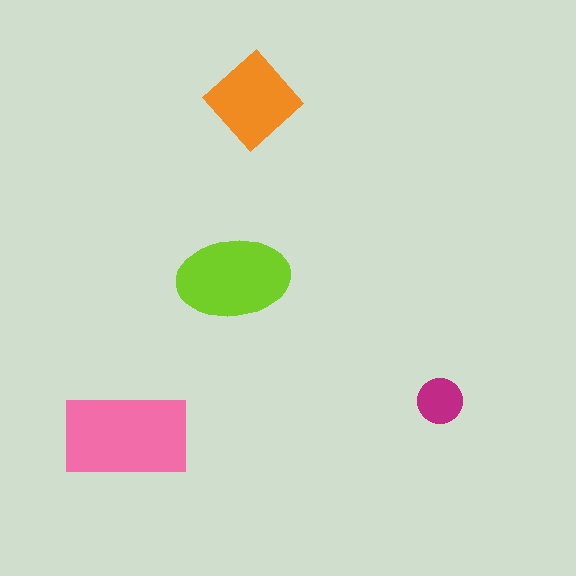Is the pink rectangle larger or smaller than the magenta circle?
Larger.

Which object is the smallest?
The magenta circle.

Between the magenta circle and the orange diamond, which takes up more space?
The orange diamond.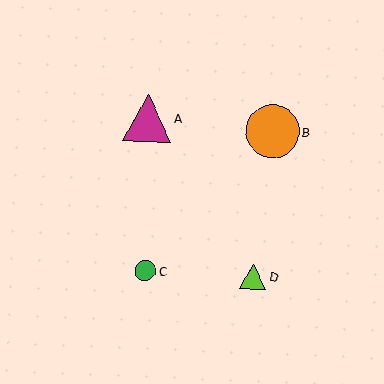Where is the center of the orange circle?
The center of the orange circle is at (272, 132).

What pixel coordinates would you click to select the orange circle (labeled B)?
Click at (272, 132) to select the orange circle B.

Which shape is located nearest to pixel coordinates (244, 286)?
The lime triangle (labeled D) at (253, 277) is nearest to that location.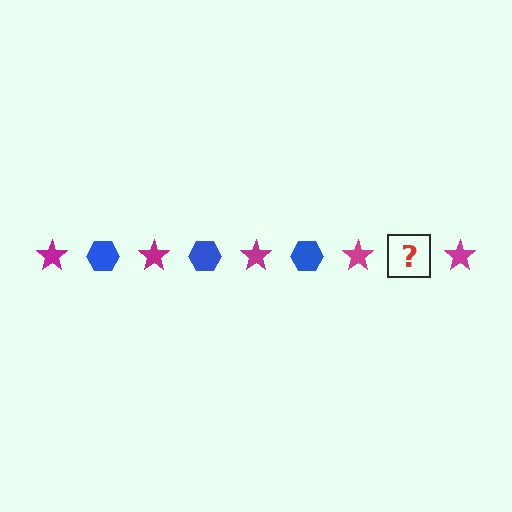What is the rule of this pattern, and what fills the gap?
The rule is that the pattern alternates between magenta star and blue hexagon. The gap should be filled with a blue hexagon.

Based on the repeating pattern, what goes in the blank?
The blank should be a blue hexagon.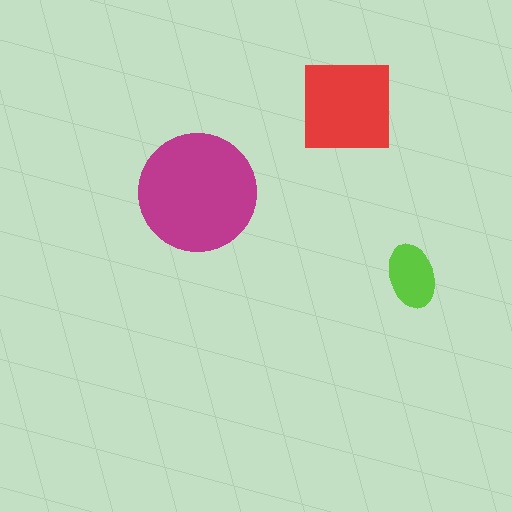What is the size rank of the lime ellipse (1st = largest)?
3rd.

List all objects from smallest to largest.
The lime ellipse, the red square, the magenta circle.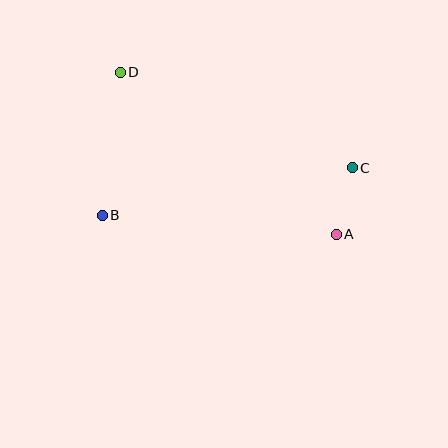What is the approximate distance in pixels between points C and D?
The distance between C and D is approximately 251 pixels.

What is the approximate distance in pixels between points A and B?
The distance between A and B is approximately 235 pixels.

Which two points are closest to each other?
Points A and C are closest to each other.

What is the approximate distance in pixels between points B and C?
The distance between B and C is approximately 255 pixels.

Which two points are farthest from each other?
Points A and D are farthest from each other.